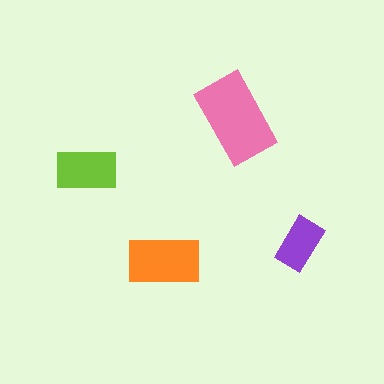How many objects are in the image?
There are 4 objects in the image.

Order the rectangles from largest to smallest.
the pink one, the orange one, the lime one, the purple one.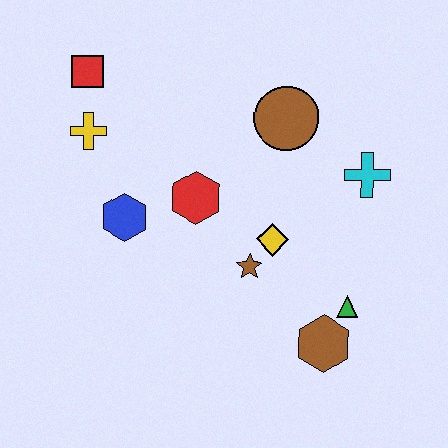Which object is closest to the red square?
The yellow cross is closest to the red square.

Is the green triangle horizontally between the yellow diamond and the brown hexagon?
No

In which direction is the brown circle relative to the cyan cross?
The brown circle is to the left of the cyan cross.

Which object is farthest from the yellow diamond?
The red square is farthest from the yellow diamond.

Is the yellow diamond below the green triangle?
No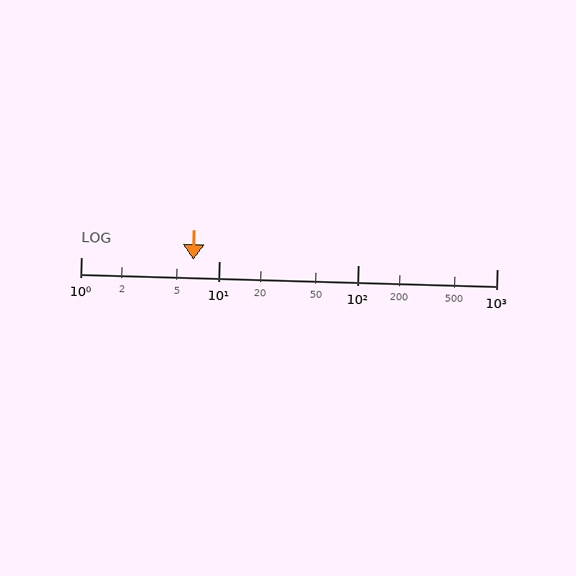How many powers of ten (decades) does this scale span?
The scale spans 3 decades, from 1 to 1000.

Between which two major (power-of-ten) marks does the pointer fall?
The pointer is between 1 and 10.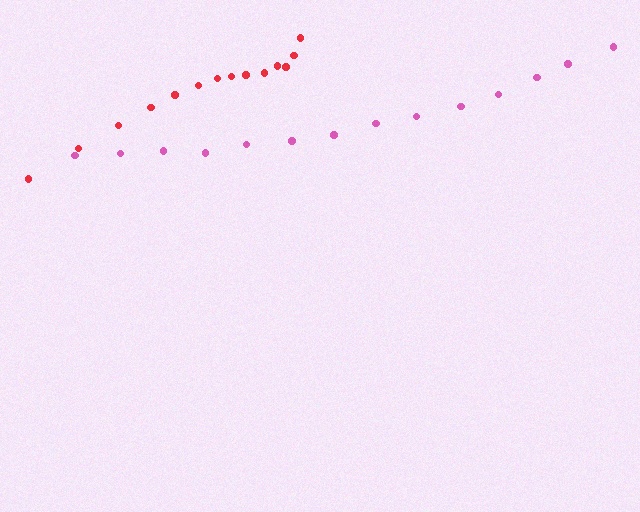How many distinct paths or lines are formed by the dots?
There are 2 distinct paths.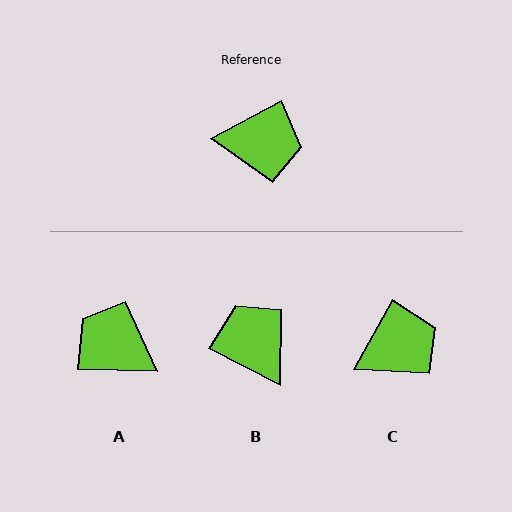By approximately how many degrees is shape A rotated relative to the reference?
Approximately 151 degrees counter-clockwise.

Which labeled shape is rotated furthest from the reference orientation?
A, about 151 degrees away.